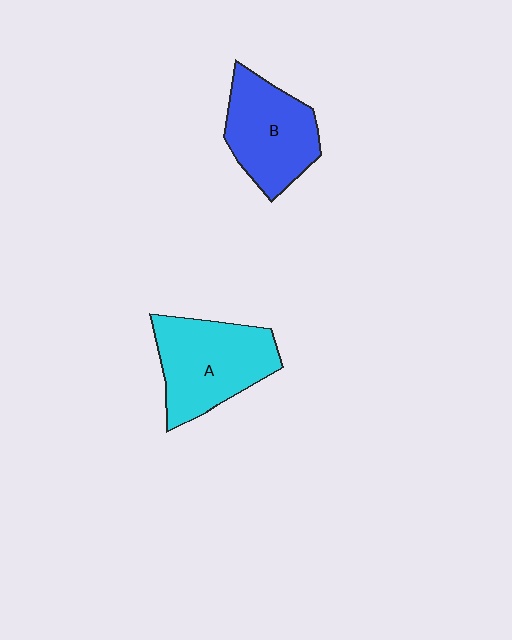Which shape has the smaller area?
Shape B (blue).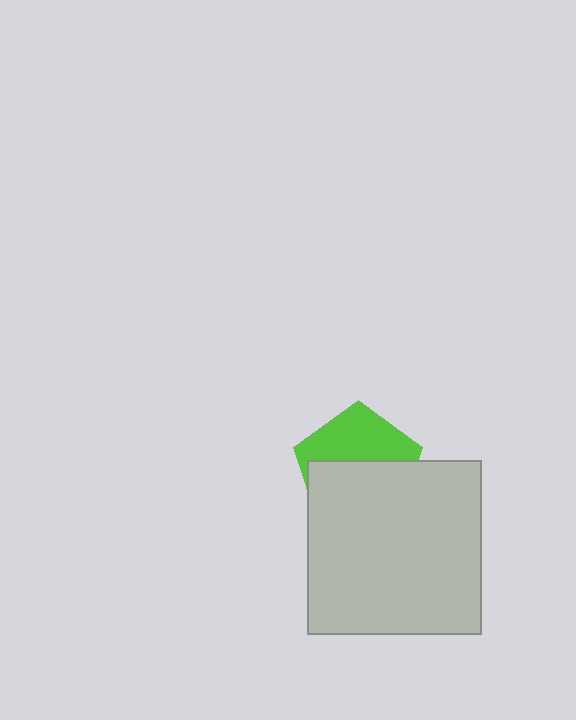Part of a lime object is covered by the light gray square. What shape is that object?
It is a pentagon.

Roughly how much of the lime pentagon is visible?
A small part of it is visible (roughly 43%).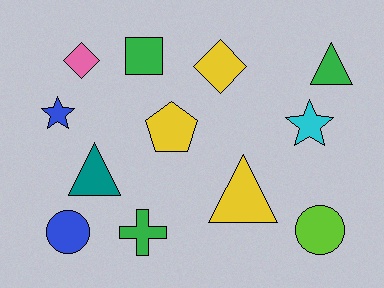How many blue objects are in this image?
There are 2 blue objects.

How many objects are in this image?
There are 12 objects.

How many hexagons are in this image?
There are no hexagons.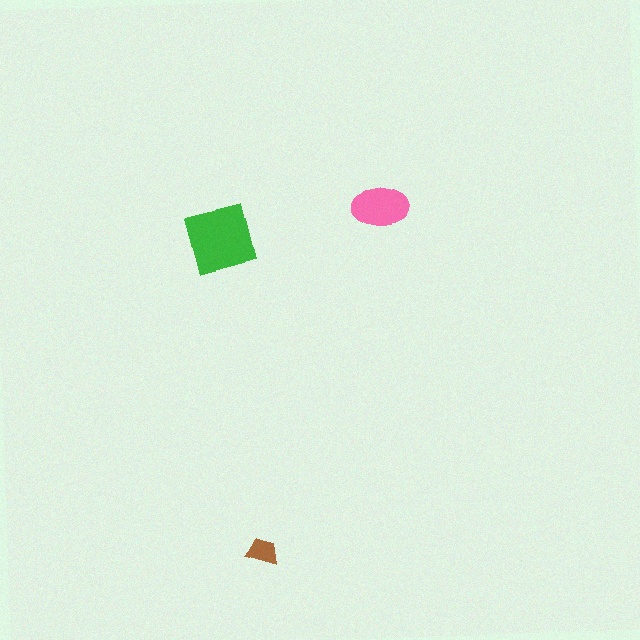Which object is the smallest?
The brown trapezoid.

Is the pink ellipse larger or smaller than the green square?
Smaller.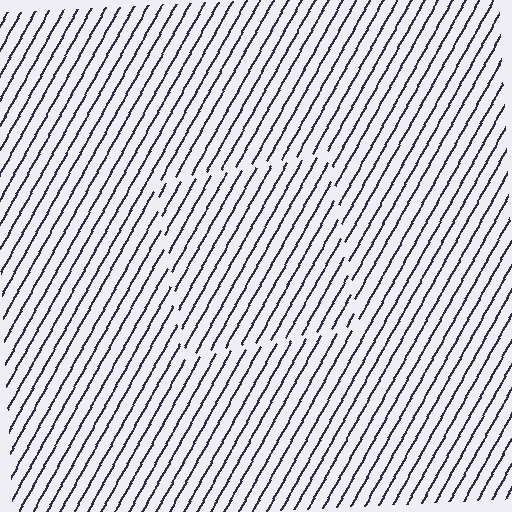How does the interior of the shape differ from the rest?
The interior of the shape contains the same grating, shifted by half a period — the contour is defined by the phase discontinuity where line-ends from the inner and outer gratings abut.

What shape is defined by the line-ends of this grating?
An illusory square. The interior of the shape contains the same grating, shifted by half a period — the contour is defined by the phase discontinuity where line-ends from the inner and outer gratings abut.